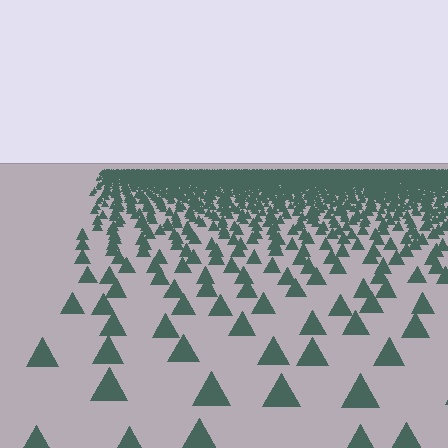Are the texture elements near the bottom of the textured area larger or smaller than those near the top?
Larger. Near the bottom, elements are closer to the viewer and appear at a bigger on-screen size.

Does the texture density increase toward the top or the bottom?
Density increases toward the top.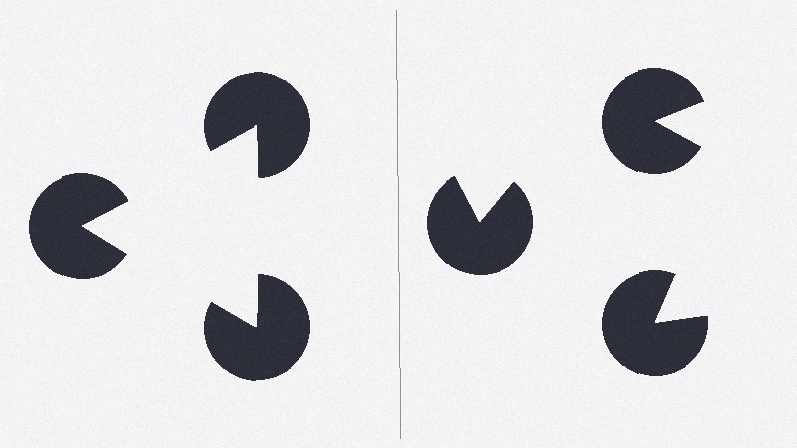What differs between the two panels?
The pac-man discs are positioned identically on both sides; only the wedge orientations differ. On the left they align to a triangle; on the right they are misaligned.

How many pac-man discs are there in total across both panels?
6 — 3 on each side.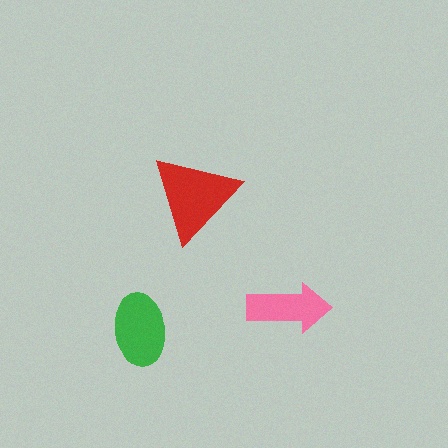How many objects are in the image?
There are 3 objects in the image.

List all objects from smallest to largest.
The pink arrow, the green ellipse, the red triangle.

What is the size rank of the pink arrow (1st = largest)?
3rd.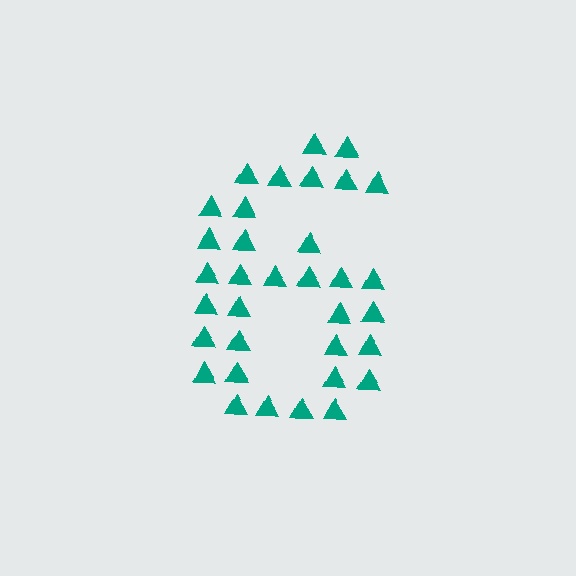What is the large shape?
The large shape is the digit 6.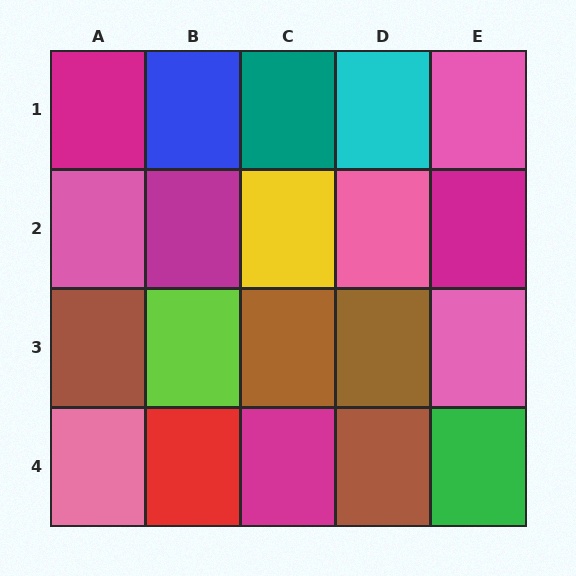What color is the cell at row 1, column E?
Pink.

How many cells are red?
1 cell is red.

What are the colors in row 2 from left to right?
Pink, magenta, yellow, pink, magenta.